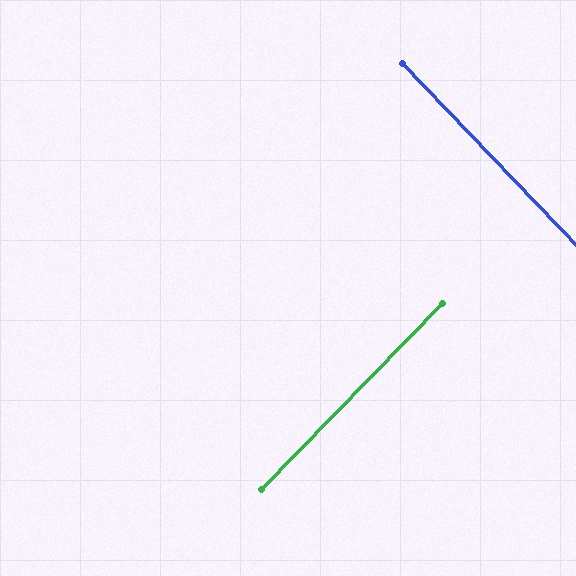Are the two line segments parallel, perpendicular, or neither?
Perpendicular — they meet at approximately 88°.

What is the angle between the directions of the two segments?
Approximately 88 degrees.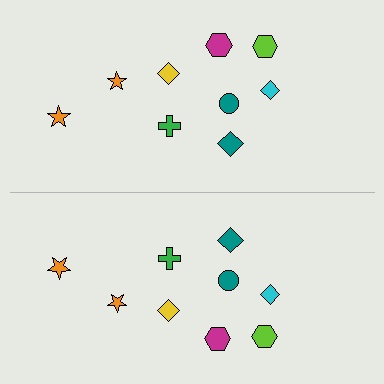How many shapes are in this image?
There are 18 shapes in this image.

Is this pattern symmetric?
Yes, this pattern has bilateral (reflection) symmetry.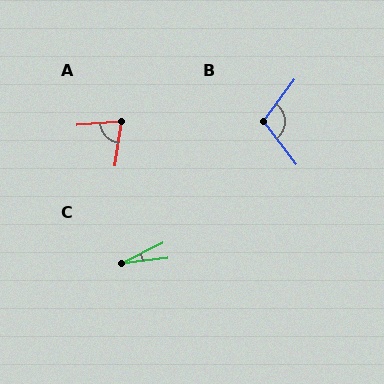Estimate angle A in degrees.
Approximately 78 degrees.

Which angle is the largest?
B, at approximately 106 degrees.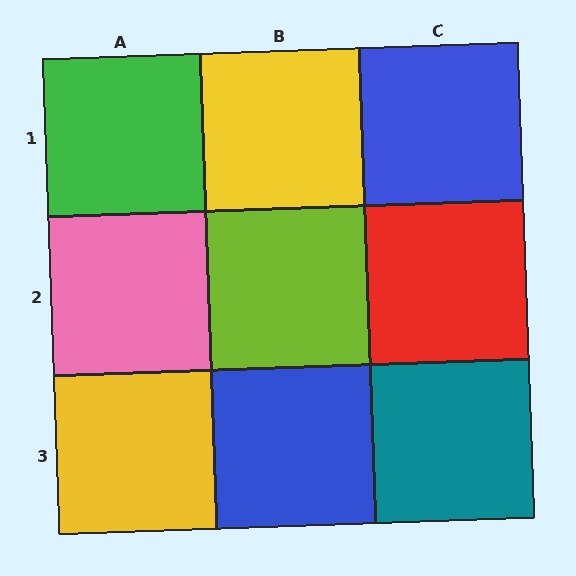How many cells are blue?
2 cells are blue.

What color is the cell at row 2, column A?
Pink.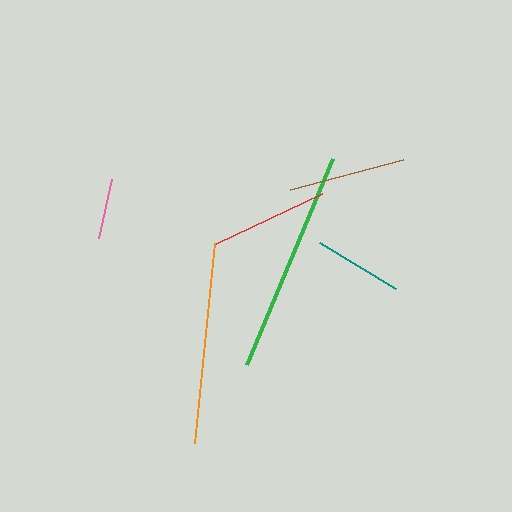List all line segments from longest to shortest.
From longest to shortest: green, orange, red, brown, teal, pink.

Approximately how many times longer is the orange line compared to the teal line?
The orange line is approximately 2.3 times the length of the teal line.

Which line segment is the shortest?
The pink line is the shortest at approximately 60 pixels.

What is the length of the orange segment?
The orange segment is approximately 201 pixels long.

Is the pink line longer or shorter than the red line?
The red line is longer than the pink line.